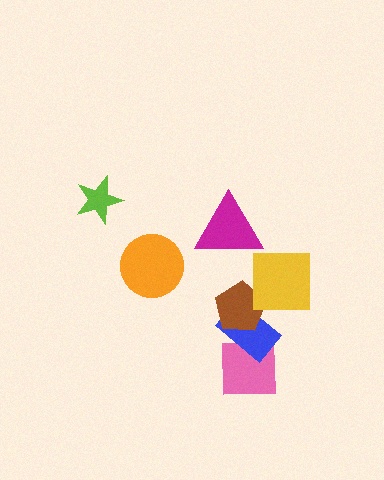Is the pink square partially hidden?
Yes, it is partially covered by another shape.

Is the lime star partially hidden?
No, no other shape covers it.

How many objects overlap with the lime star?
0 objects overlap with the lime star.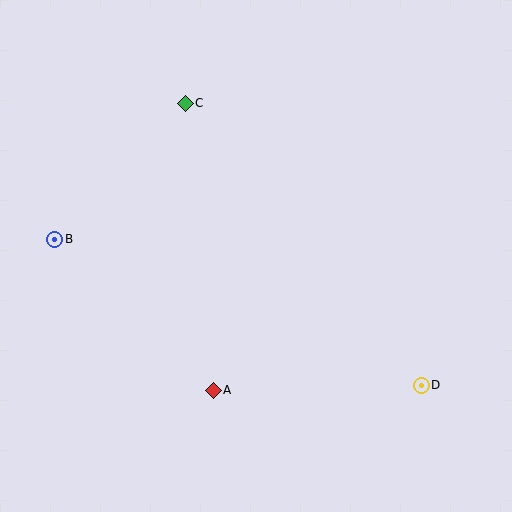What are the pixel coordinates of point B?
Point B is at (55, 239).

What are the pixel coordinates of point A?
Point A is at (213, 390).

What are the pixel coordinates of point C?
Point C is at (185, 103).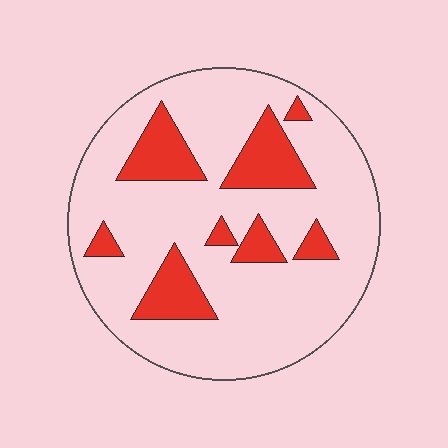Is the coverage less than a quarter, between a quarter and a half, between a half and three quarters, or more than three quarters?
Less than a quarter.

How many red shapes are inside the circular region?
8.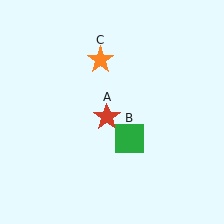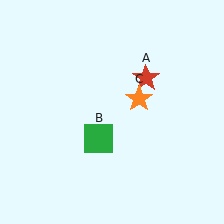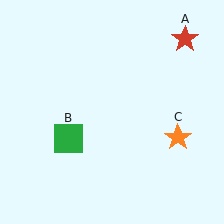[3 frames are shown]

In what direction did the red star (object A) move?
The red star (object A) moved up and to the right.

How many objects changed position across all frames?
3 objects changed position: red star (object A), green square (object B), orange star (object C).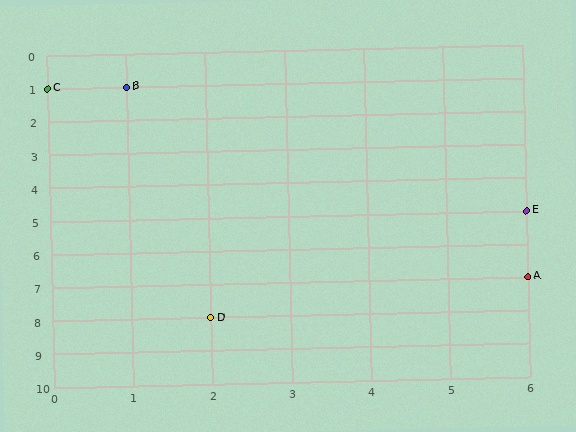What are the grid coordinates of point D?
Point D is at grid coordinates (2, 8).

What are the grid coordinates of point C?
Point C is at grid coordinates (0, 1).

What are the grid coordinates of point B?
Point B is at grid coordinates (1, 1).